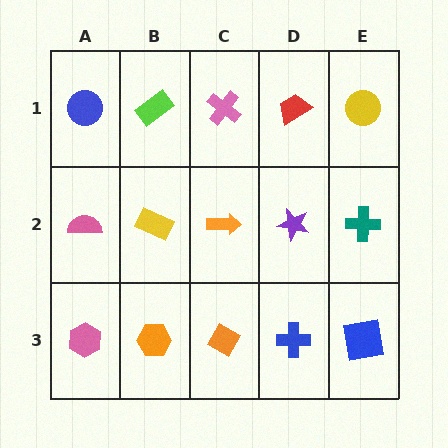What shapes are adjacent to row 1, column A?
A pink semicircle (row 2, column A), a lime rectangle (row 1, column B).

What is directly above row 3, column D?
A purple star.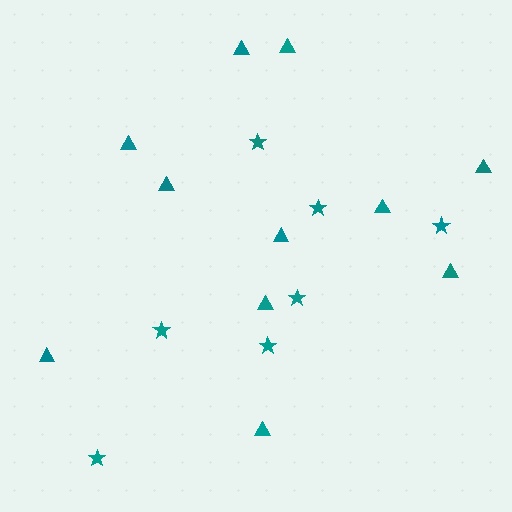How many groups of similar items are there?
There are 2 groups: one group of triangles (11) and one group of stars (7).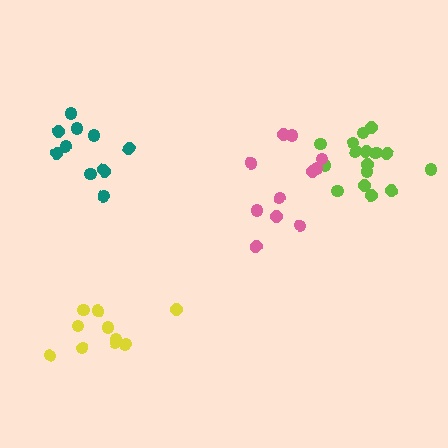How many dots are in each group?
Group 1: 16 dots, Group 2: 10 dots, Group 3: 11 dots, Group 4: 11 dots (48 total).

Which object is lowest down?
The yellow cluster is bottommost.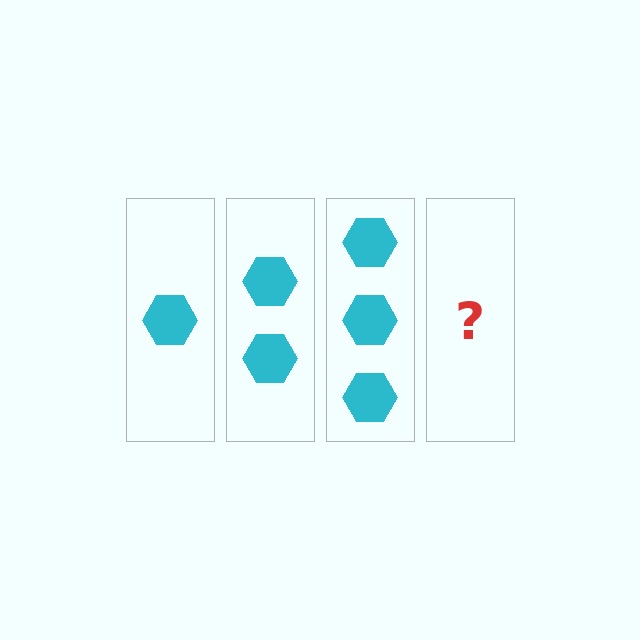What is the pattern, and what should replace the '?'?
The pattern is that each step adds one more hexagon. The '?' should be 4 hexagons.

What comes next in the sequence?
The next element should be 4 hexagons.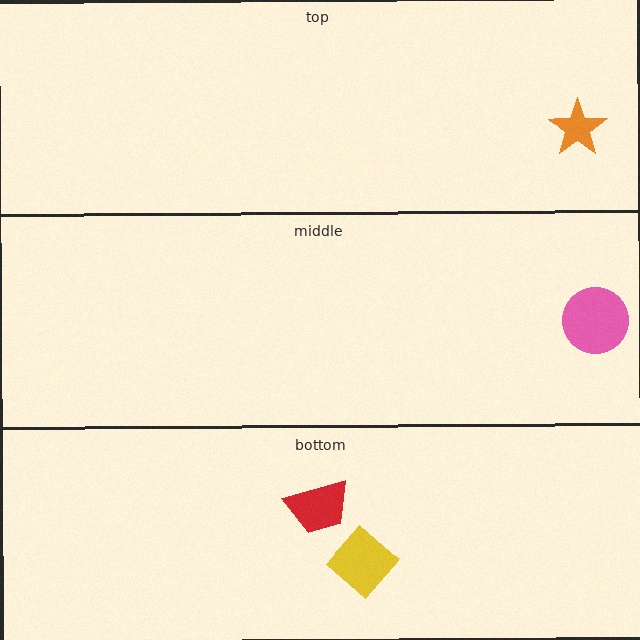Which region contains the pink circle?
The middle region.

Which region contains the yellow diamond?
The bottom region.